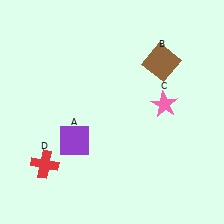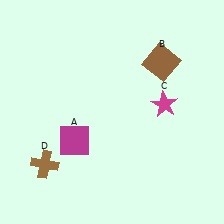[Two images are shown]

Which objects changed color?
A changed from purple to magenta. C changed from pink to magenta. D changed from red to brown.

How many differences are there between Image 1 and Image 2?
There are 3 differences between the two images.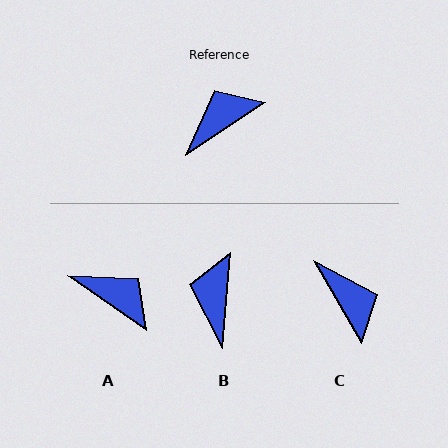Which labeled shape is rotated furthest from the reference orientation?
C, about 94 degrees away.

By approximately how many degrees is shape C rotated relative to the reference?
Approximately 94 degrees clockwise.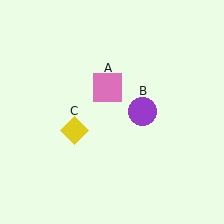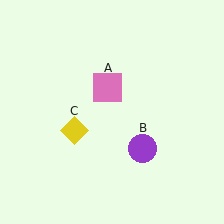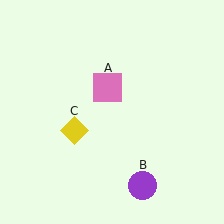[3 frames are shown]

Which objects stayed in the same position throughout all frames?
Pink square (object A) and yellow diamond (object C) remained stationary.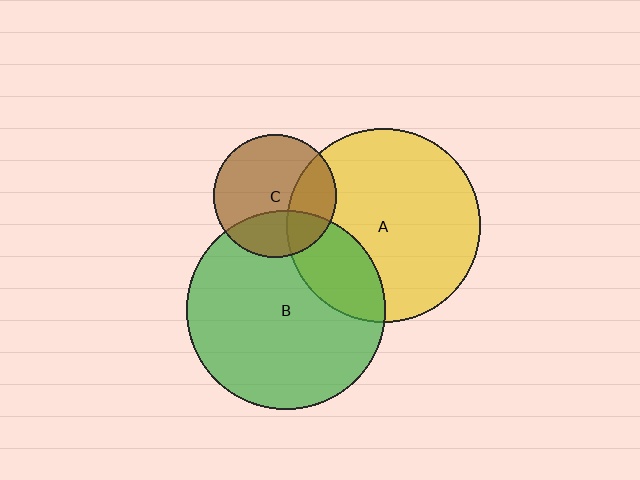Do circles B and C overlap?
Yes.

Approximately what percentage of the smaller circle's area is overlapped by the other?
Approximately 30%.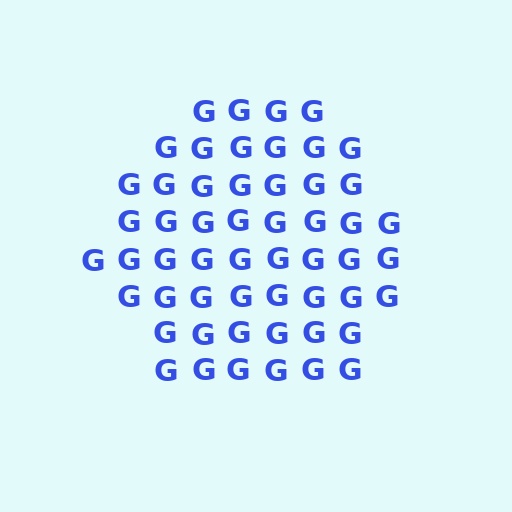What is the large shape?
The large shape is a hexagon.